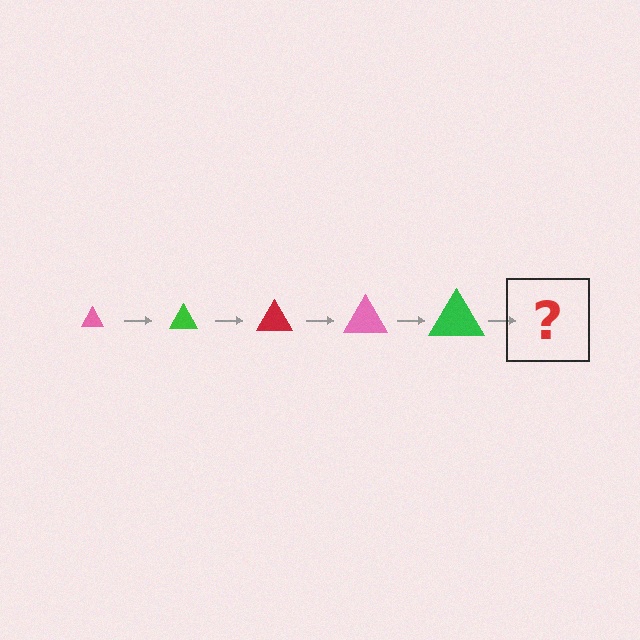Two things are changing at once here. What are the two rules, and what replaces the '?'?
The two rules are that the triangle grows larger each step and the color cycles through pink, green, and red. The '?' should be a red triangle, larger than the previous one.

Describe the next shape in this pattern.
It should be a red triangle, larger than the previous one.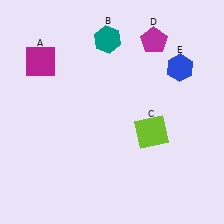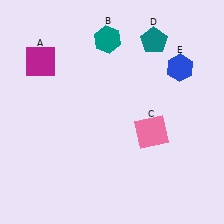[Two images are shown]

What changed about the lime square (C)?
In Image 1, C is lime. In Image 2, it changed to pink.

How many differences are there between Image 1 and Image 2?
There are 2 differences between the two images.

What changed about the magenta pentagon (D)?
In Image 1, D is magenta. In Image 2, it changed to teal.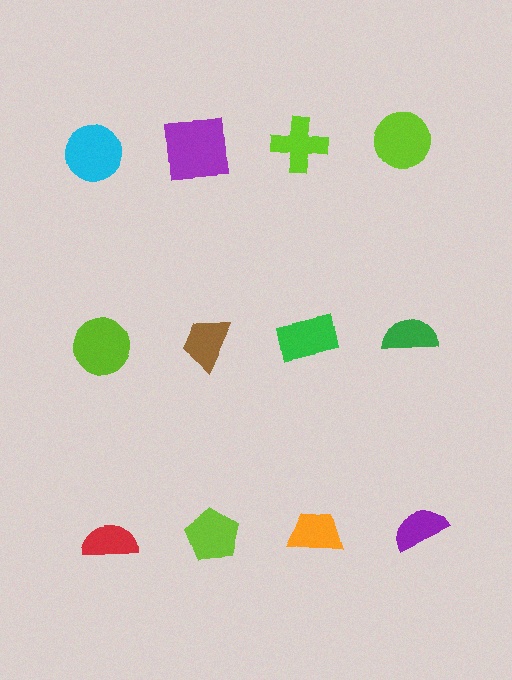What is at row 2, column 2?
A brown trapezoid.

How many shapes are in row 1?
4 shapes.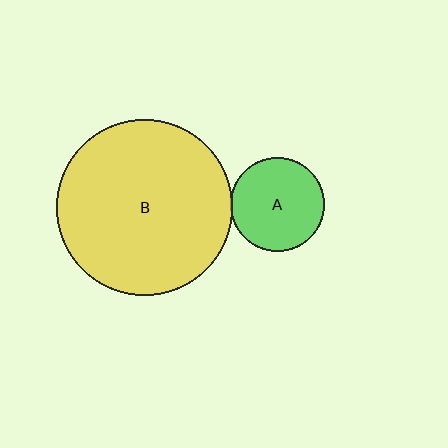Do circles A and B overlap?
Yes.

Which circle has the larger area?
Circle B (yellow).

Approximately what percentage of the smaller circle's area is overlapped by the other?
Approximately 5%.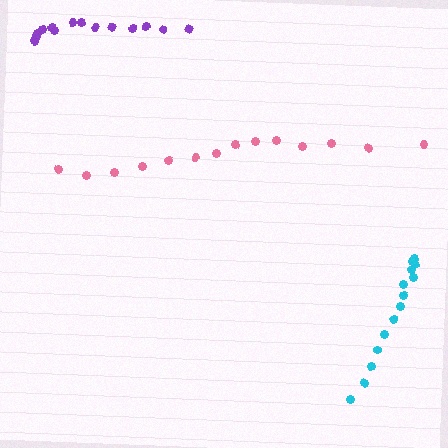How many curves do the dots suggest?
There are 3 distinct paths.